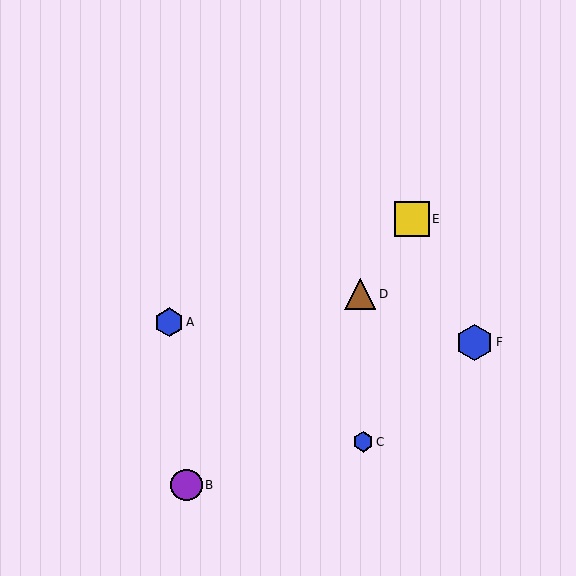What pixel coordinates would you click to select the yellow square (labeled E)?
Click at (412, 219) to select the yellow square E.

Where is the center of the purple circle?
The center of the purple circle is at (186, 485).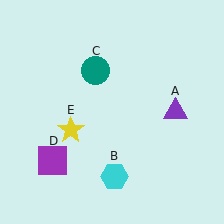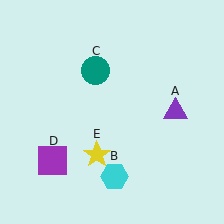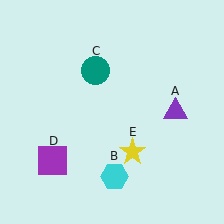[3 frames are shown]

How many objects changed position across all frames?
1 object changed position: yellow star (object E).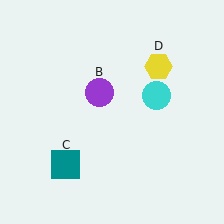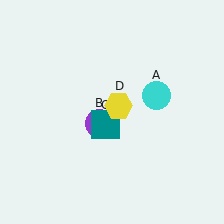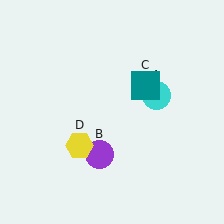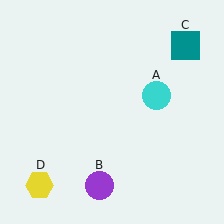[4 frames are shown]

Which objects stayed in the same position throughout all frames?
Cyan circle (object A) remained stationary.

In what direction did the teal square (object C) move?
The teal square (object C) moved up and to the right.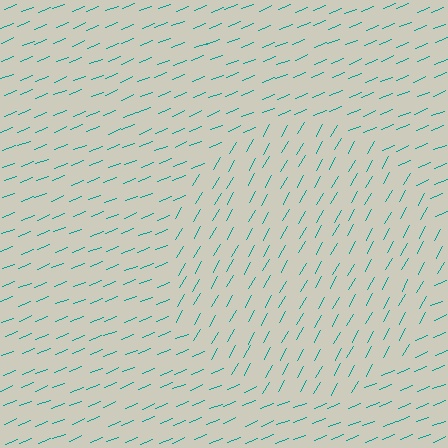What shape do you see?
I see a circle.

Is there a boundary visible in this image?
Yes, there is a texture boundary formed by a change in line orientation.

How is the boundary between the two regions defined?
The boundary is defined purely by a change in line orientation (approximately 39 degrees difference). All lines are the same color and thickness.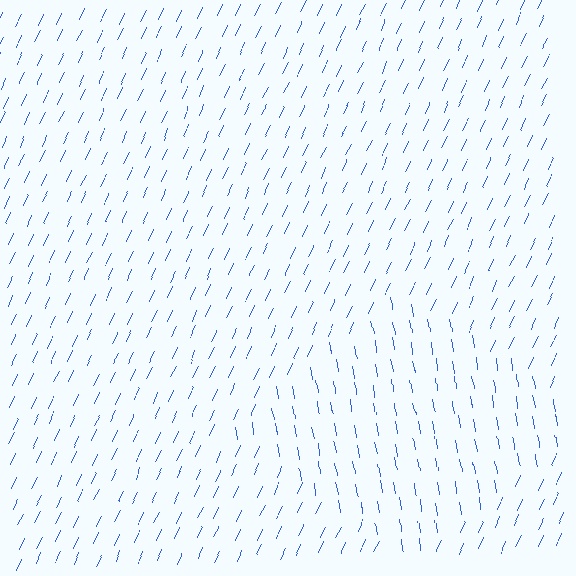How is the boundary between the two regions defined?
The boundary is defined purely by a change in line orientation (approximately 35 degrees difference). All lines are the same color and thickness.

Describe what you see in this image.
The image is filled with small blue line segments. A diamond region in the image has lines oriented differently from the surrounding lines, creating a visible texture boundary.